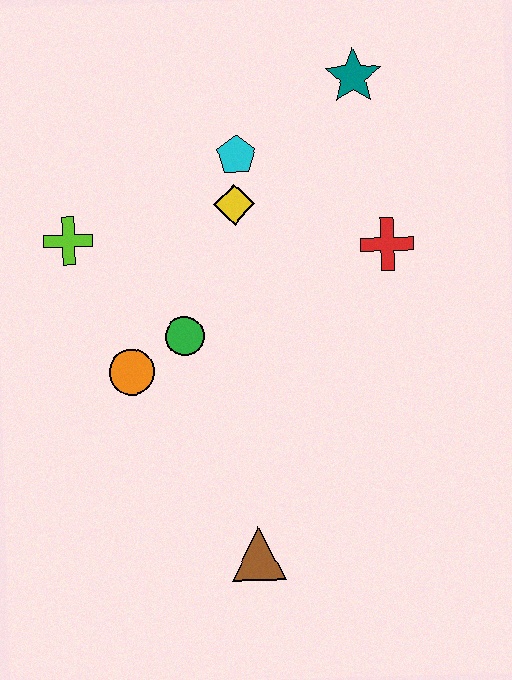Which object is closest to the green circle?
The orange circle is closest to the green circle.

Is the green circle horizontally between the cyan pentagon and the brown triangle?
No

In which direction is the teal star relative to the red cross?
The teal star is above the red cross.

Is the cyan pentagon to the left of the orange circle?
No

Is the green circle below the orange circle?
No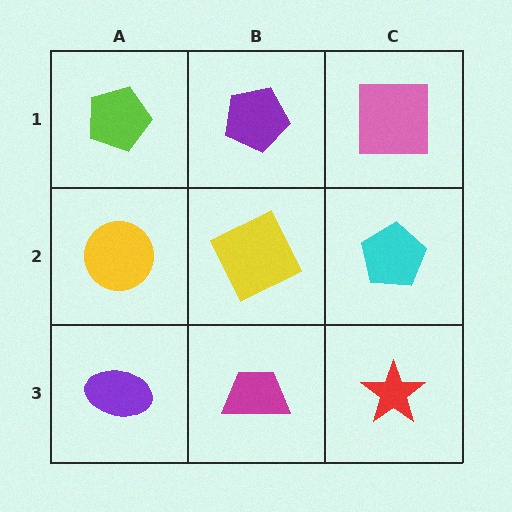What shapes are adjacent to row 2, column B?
A purple pentagon (row 1, column B), a magenta trapezoid (row 3, column B), a yellow circle (row 2, column A), a cyan pentagon (row 2, column C).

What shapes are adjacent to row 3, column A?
A yellow circle (row 2, column A), a magenta trapezoid (row 3, column B).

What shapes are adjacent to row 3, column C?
A cyan pentagon (row 2, column C), a magenta trapezoid (row 3, column B).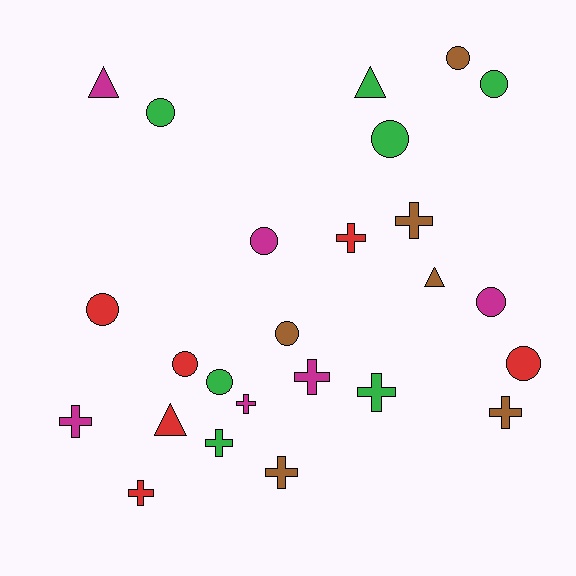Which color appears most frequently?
Green, with 7 objects.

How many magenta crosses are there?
There are 3 magenta crosses.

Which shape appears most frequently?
Circle, with 11 objects.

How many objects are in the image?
There are 25 objects.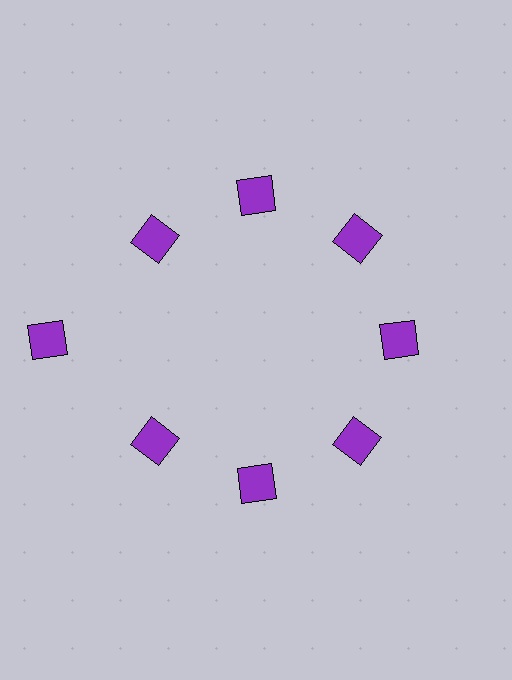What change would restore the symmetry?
The symmetry would be restored by moving it inward, back onto the ring so that all 8 squares sit at equal angles and equal distance from the center.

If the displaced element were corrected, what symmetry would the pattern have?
It would have 8-fold rotational symmetry — the pattern would map onto itself every 45 degrees.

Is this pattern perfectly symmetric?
No. The 8 purple squares are arranged in a ring, but one element near the 9 o'clock position is pushed outward from the center, breaking the 8-fold rotational symmetry.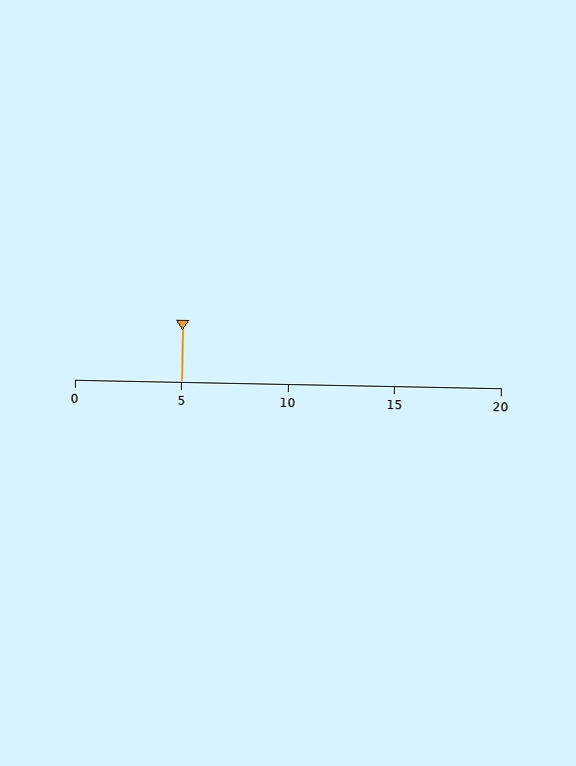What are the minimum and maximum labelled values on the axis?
The axis runs from 0 to 20.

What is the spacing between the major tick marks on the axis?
The major ticks are spaced 5 apart.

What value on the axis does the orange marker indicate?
The marker indicates approximately 5.